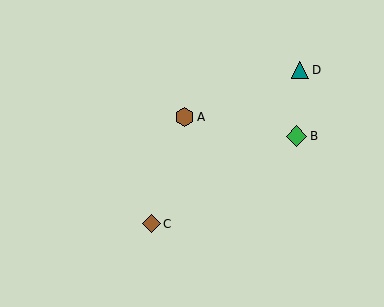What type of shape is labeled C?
Shape C is a brown diamond.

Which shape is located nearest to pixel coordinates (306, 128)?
The green diamond (labeled B) at (297, 136) is nearest to that location.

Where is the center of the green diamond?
The center of the green diamond is at (297, 136).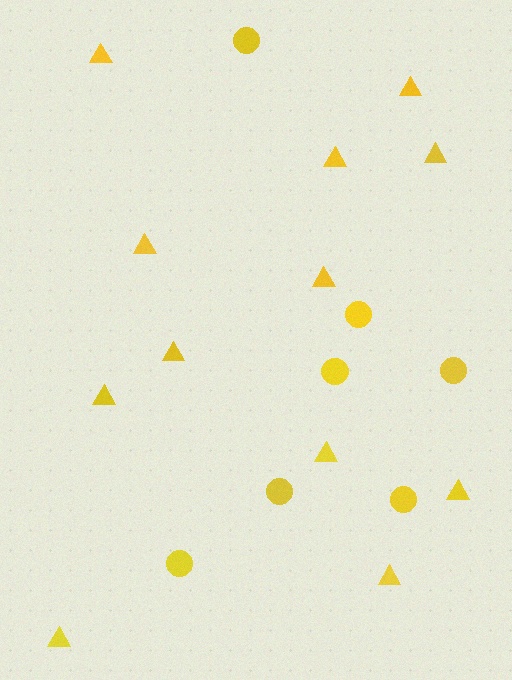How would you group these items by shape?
There are 2 groups: one group of circles (7) and one group of triangles (12).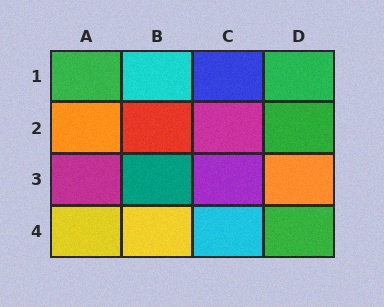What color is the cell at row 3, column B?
Teal.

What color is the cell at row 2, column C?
Magenta.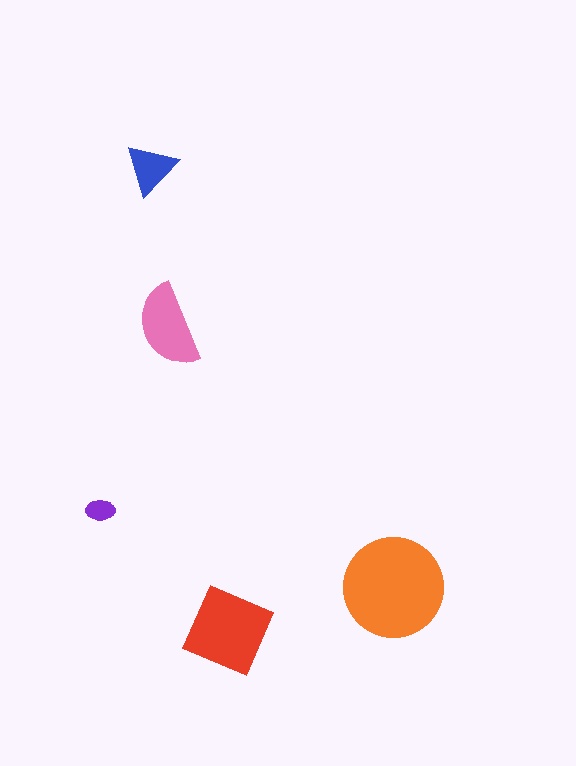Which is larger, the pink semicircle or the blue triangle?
The pink semicircle.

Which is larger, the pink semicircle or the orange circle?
The orange circle.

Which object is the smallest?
The purple ellipse.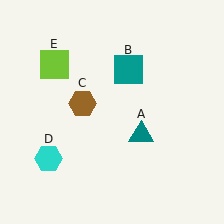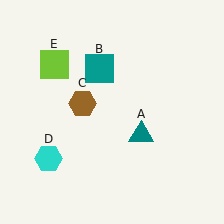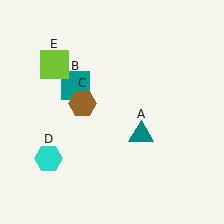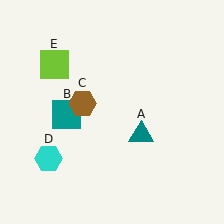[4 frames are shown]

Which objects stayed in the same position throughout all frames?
Teal triangle (object A) and brown hexagon (object C) and cyan hexagon (object D) and lime square (object E) remained stationary.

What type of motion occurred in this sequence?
The teal square (object B) rotated counterclockwise around the center of the scene.